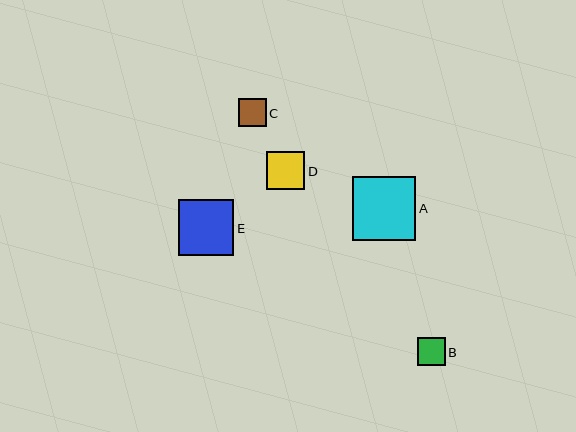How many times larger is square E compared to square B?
Square E is approximately 2.0 times the size of square B.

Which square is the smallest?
Square C is the smallest with a size of approximately 28 pixels.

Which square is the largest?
Square A is the largest with a size of approximately 64 pixels.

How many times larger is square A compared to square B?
Square A is approximately 2.3 times the size of square B.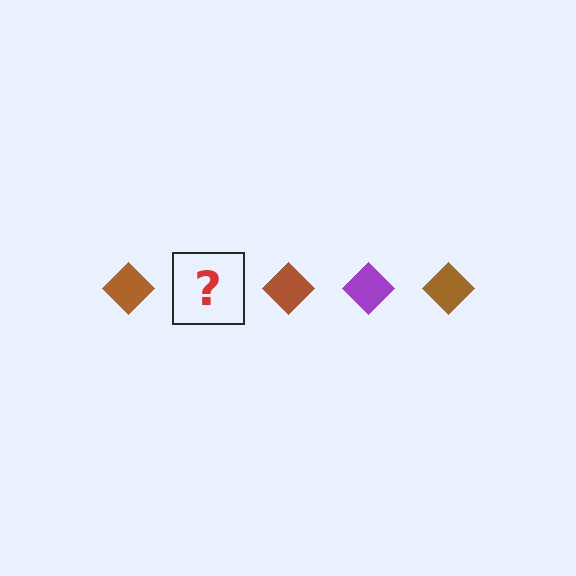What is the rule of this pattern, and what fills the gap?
The rule is that the pattern cycles through brown, purple diamonds. The gap should be filled with a purple diamond.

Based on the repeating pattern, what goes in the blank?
The blank should be a purple diamond.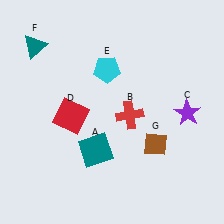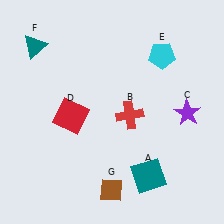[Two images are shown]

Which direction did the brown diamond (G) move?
The brown diamond (G) moved down.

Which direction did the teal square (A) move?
The teal square (A) moved right.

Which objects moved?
The objects that moved are: the teal square (A), the cyan pentagon (E), the brown diamond (G).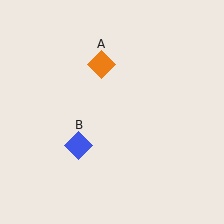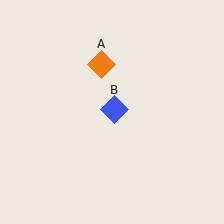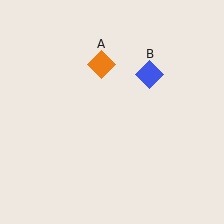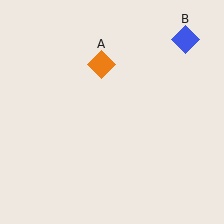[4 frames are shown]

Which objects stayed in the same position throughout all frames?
Orange diamond (object A) remained stationary.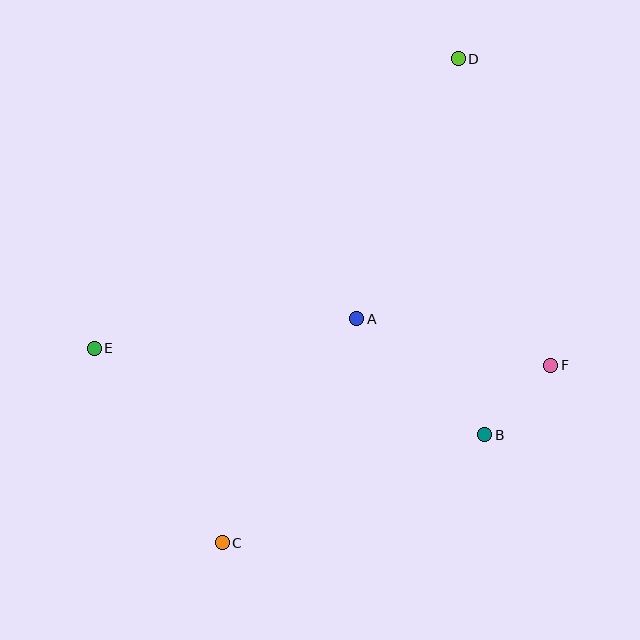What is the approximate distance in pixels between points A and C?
The distance between A and C is approximately 261 pixels.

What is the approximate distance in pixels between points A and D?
The distance between A and D is approximately 279 pixels.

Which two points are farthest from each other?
Points C and D are farthest from each other.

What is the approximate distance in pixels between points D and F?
The distance between D and F is approximately 320 pixels.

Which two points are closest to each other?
Points B and F are closest to each other.